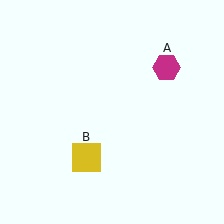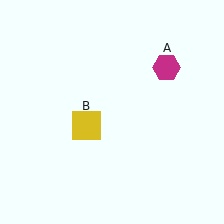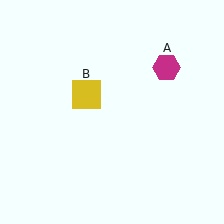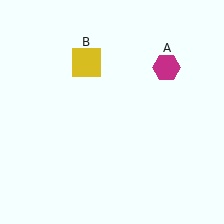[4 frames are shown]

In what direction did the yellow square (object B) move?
The yellow square (object B) moved up.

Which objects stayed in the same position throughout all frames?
Magenta hexagon (object A) remained stationary.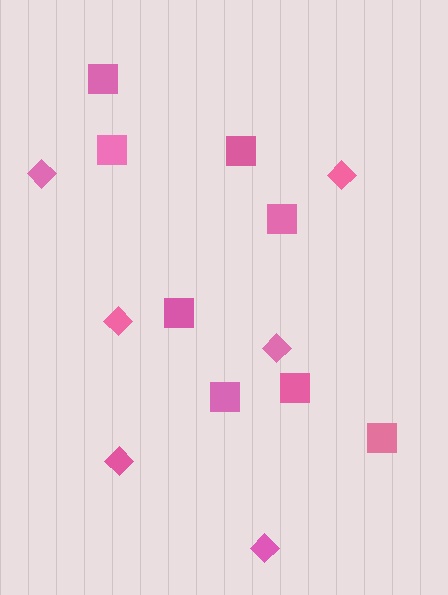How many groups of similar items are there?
There are 2 groups: one group of diamonds (6) and one group of squares (8).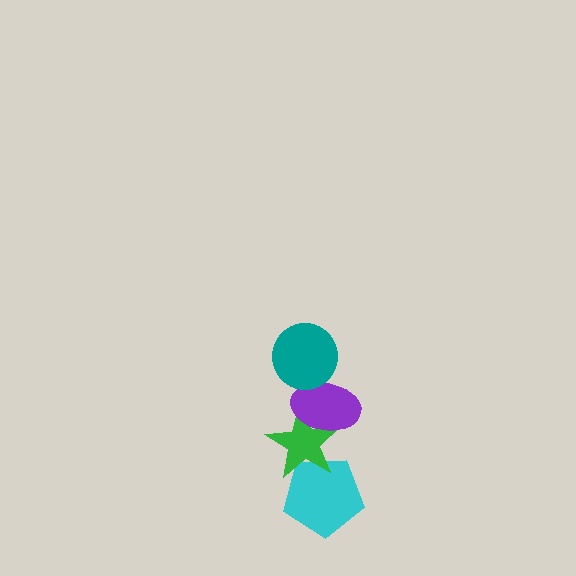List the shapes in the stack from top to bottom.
From top to bottom: the teal circle, the purple ellipse, the green star, the cyan pentagon.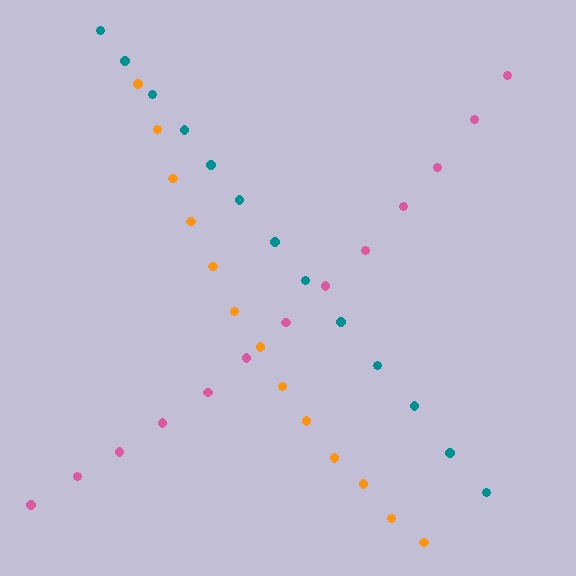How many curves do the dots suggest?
There are 3 distinct paths.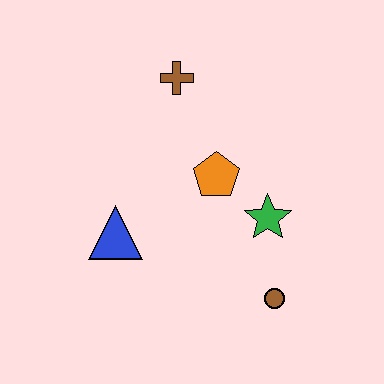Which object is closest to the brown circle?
The green star is closest to the brown circle.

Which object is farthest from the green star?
The brown cross is farthest from the green star.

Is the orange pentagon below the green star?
No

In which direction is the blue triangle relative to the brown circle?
The blue triangle is to the left of the brown circle.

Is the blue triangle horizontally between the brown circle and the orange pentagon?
No